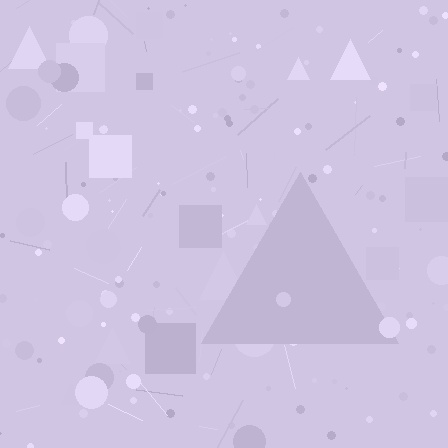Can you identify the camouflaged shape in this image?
The camouflaged shape is a triangle.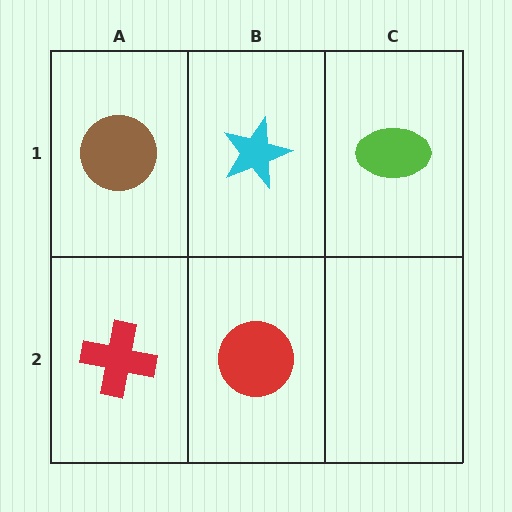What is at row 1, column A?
A brown circle.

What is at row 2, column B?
A red circle.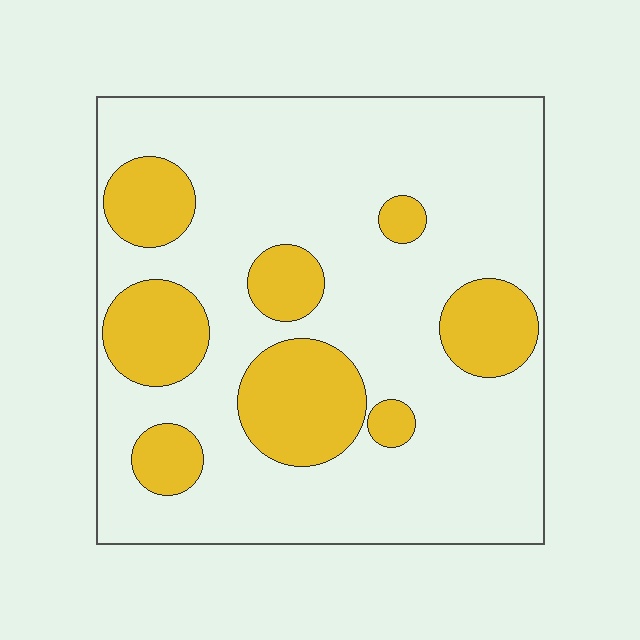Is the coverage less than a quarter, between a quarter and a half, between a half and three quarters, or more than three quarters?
Less than a quarter.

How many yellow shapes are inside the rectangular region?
8.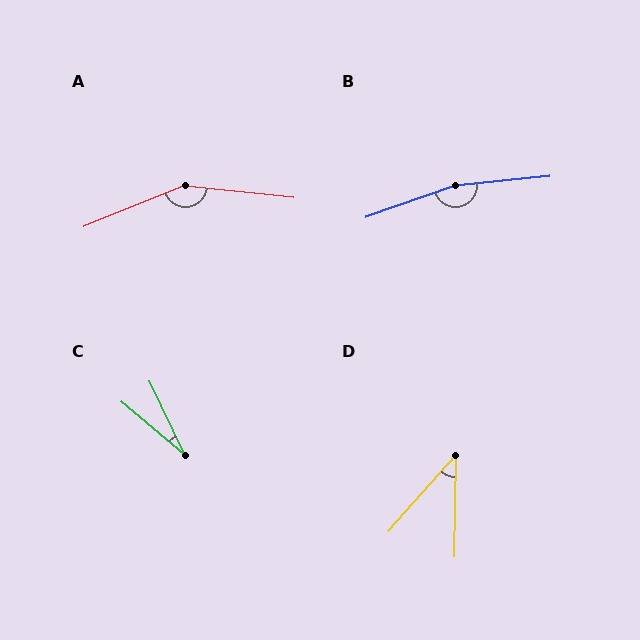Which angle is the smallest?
C, at approximately 24 degrees.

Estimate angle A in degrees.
Approximately 152 degrees.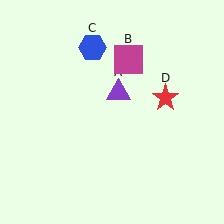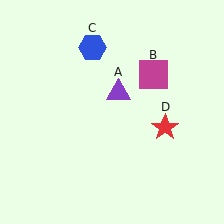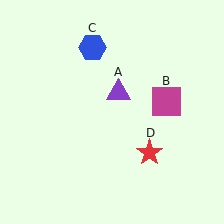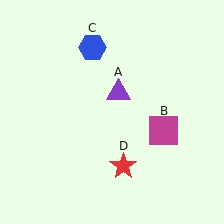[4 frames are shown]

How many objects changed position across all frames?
2 objects changed position: magenta square (object B), red star (object D).